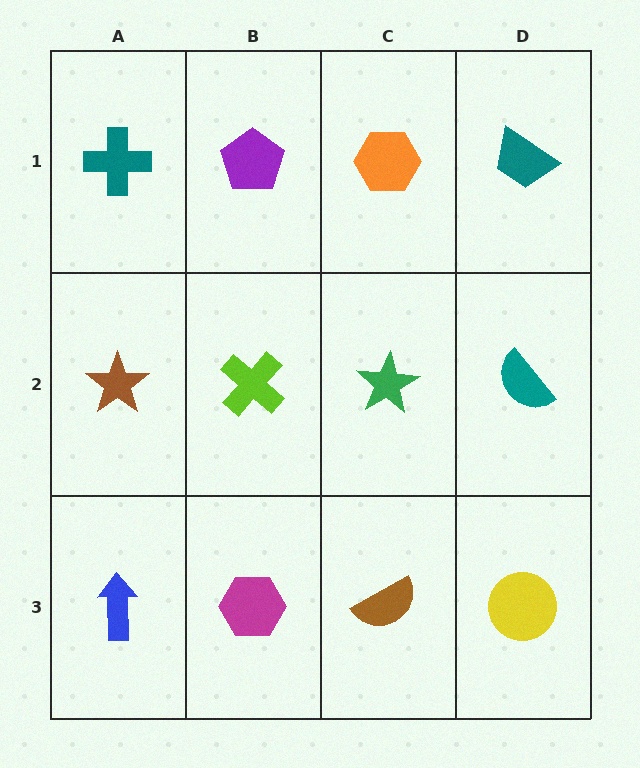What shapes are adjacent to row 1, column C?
A green star (row 2, column C), a purple pentagon (row 1, column B), a teal trapezoid (row 1, column D).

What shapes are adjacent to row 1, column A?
A brown star (row 2, column A), a purple pentagon (row 1, column B).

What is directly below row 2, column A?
A blue arrow.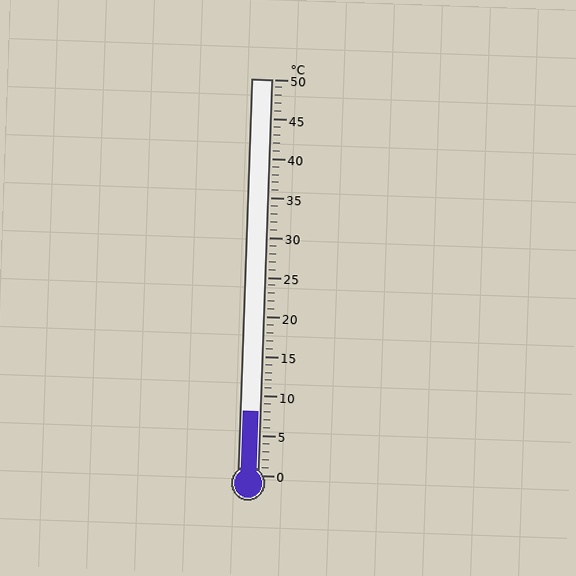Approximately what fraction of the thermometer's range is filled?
The thermometer is filled to approximately 15% of its range.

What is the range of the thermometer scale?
The thermometer scale ranges from 0°C to 50°C.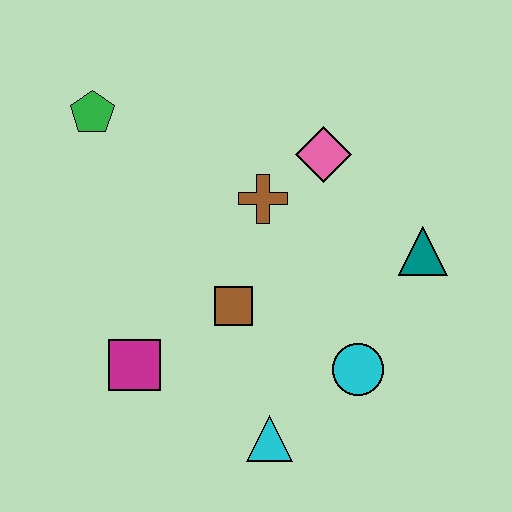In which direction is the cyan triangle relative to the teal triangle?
The cyan triangle is below the teal triangle.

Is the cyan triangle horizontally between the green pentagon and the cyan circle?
Yes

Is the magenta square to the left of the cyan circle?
Yes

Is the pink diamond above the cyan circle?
Yes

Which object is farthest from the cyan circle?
The green pentagon is farthest from the cyan circle.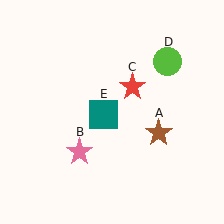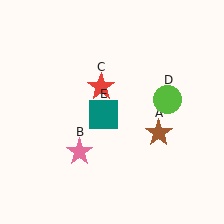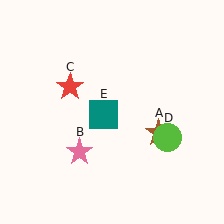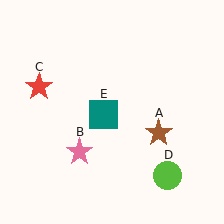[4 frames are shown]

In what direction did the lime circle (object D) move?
The lime circle (object D) moved down.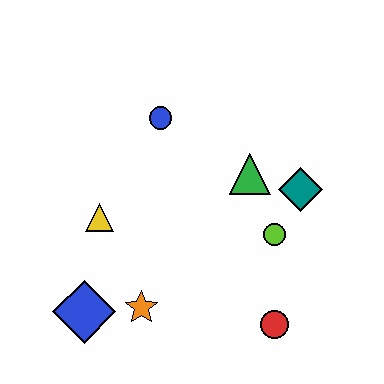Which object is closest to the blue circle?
The green triangle is closest to the blue circle.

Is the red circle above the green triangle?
No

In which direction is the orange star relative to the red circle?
The orange star is to the left of the red circle.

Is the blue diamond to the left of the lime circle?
Yes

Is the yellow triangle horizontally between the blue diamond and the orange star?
Yes